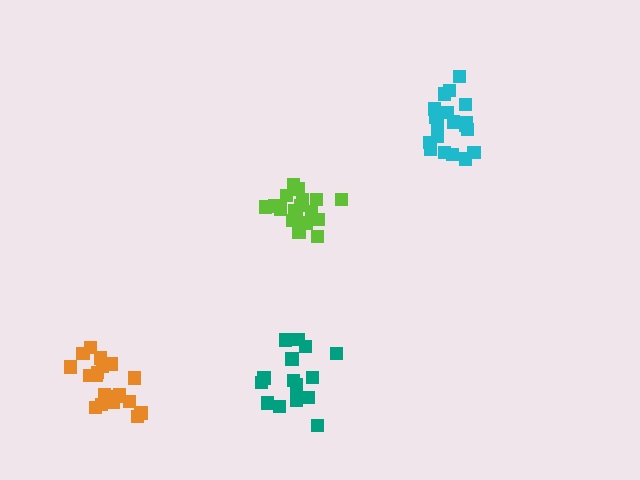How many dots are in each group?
Group 1: 21 dots, Group 2: 19 dots, Group 3: 16 dots, Group 4: 20 dots (76 total).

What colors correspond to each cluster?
The clusters are colored: lime, cyan, teal, orange.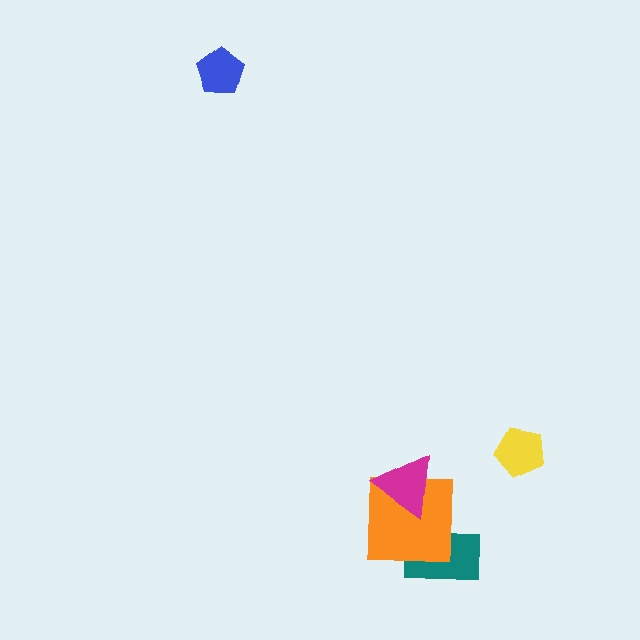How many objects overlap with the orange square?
2 objects overlap with the orange square.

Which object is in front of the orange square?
The magenta triangle is in front of the orange square.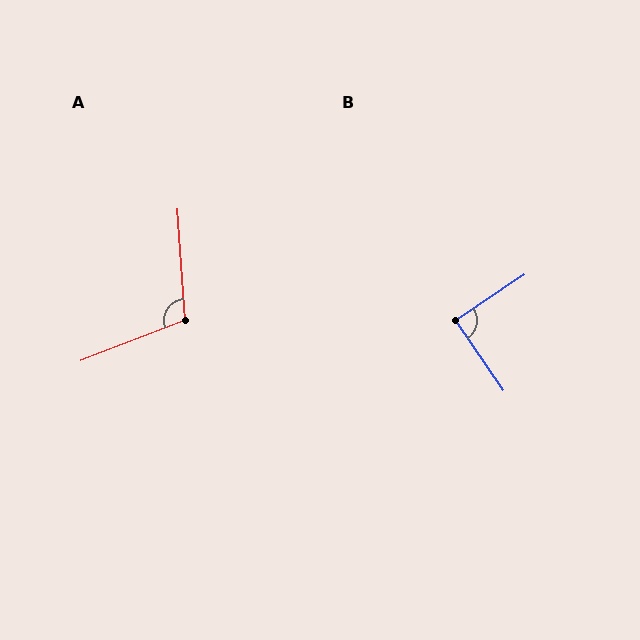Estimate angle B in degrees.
Approximately 90 degrees.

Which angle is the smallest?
B, at approximately 90 degrees.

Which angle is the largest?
A, at approximately 107 degrees.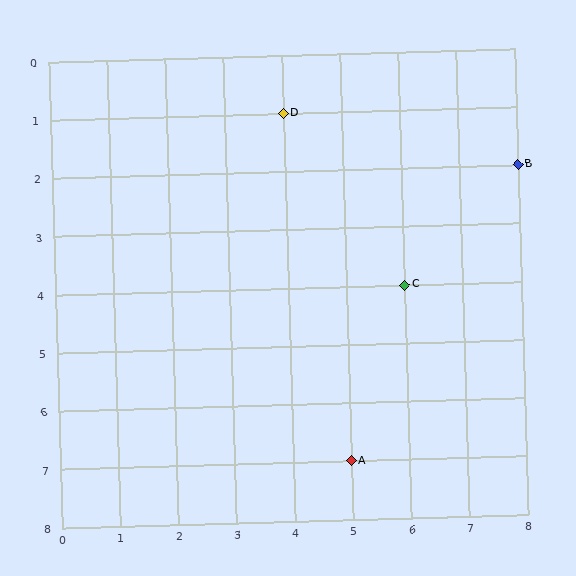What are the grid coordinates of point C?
Point C is at grid coordinates (6, 4).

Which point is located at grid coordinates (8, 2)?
Point B is at (8, 2).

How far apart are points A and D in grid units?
Points A and D are 1 column and 6 rows apart (about 6.1 grid units diagonally).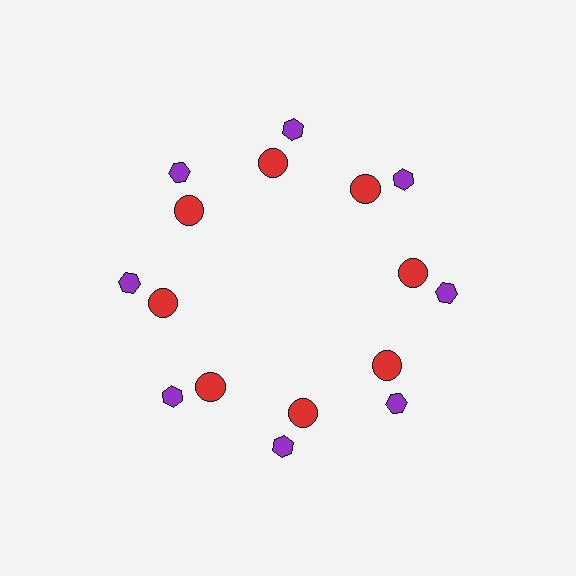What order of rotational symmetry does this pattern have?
This pattern has 8-fold rotational symmetry.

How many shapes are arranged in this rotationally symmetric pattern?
There are 16 shapes, arranged in 8 groups of 2.